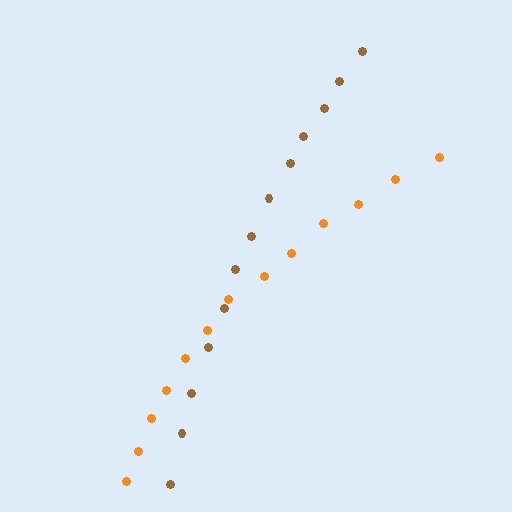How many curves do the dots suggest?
There are 2 distinct paths.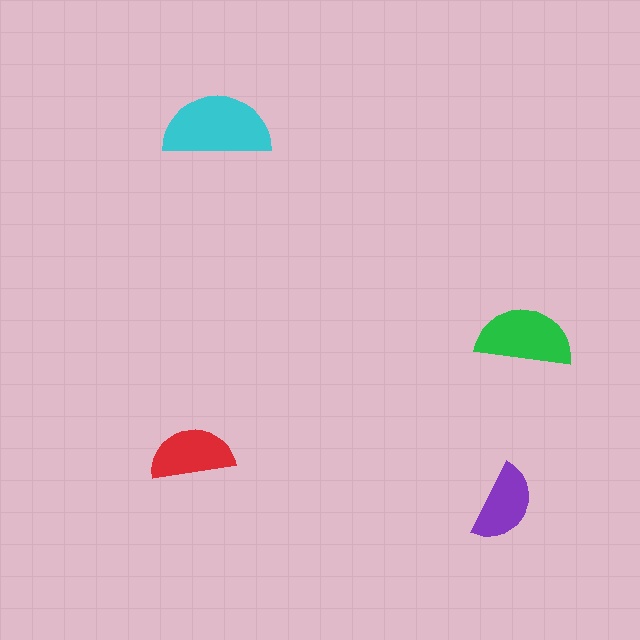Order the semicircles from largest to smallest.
the cyan one, the green one, the red one, the purple one.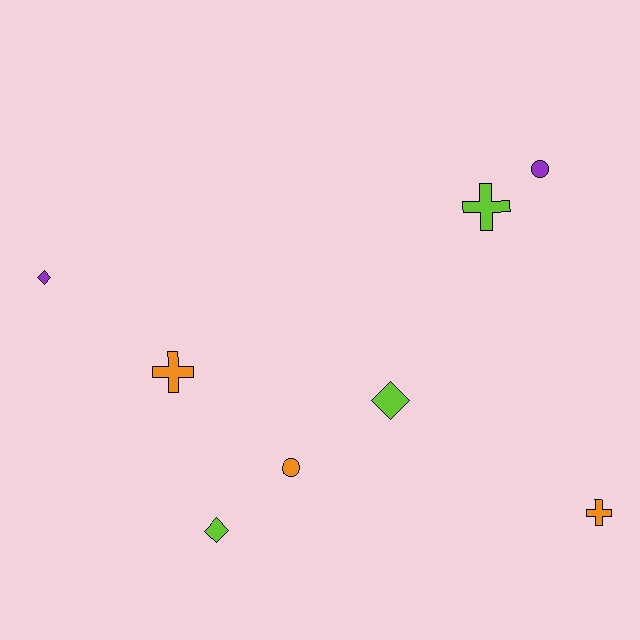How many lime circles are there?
There are no lime circles.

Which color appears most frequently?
Lime, with 3 objects.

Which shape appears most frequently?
Cross, with 3 objects.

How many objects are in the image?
There are 8 objects.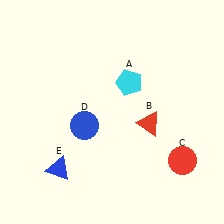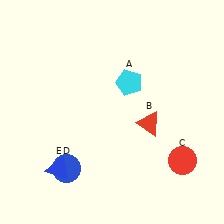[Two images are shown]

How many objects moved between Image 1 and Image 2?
1 object moved between the two images.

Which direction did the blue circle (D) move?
The blue circle (D) moved down.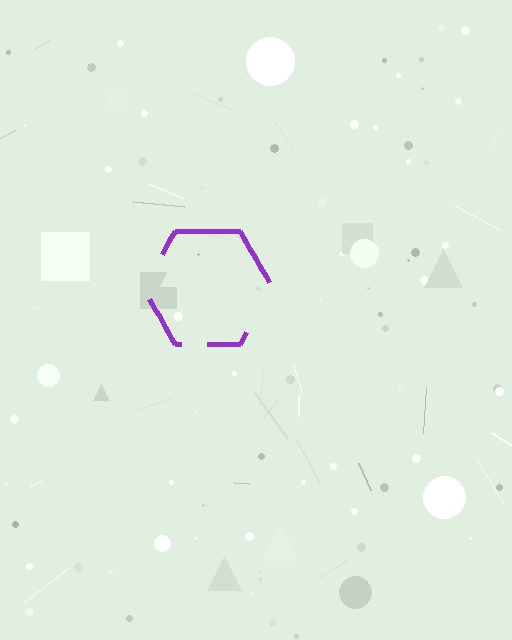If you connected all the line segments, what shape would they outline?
They would outline a hexagon.